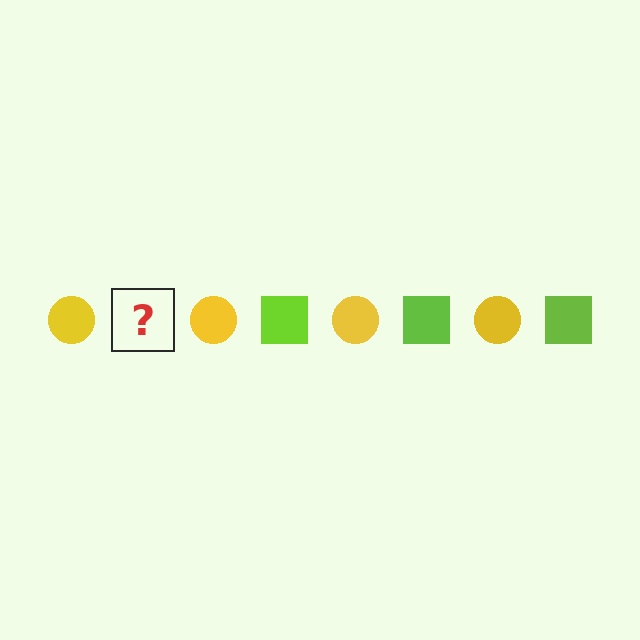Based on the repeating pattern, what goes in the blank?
The blank should be a lime square.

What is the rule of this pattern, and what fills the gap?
The rule is that the pattern alternates between yellow circle and lime square. The gap should be filled with a lime square.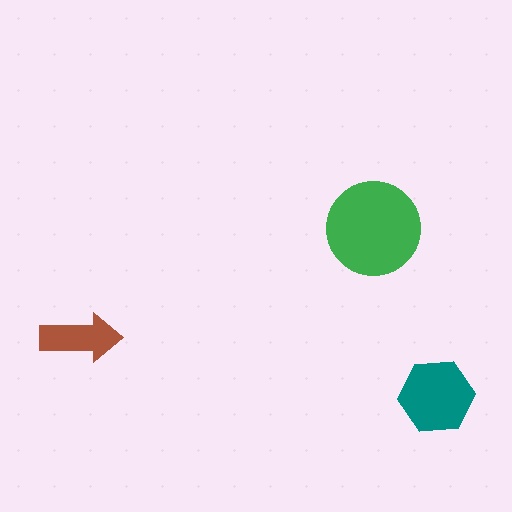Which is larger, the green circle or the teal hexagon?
The green circle.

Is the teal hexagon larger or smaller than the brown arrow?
Larger.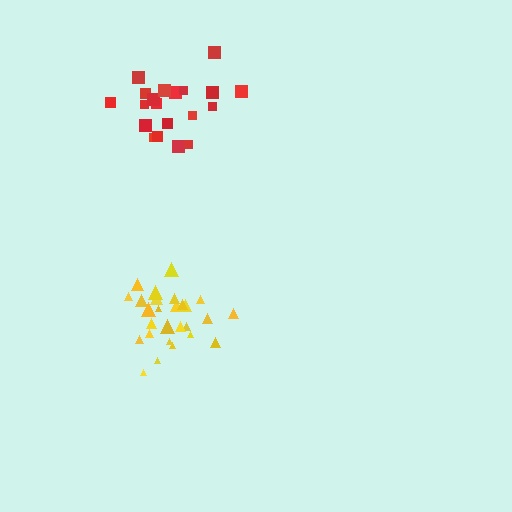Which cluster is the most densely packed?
Yellow.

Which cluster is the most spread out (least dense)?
Red.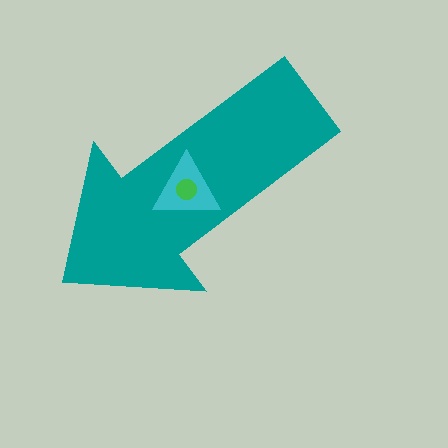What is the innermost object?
The green circle.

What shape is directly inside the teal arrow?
The cyan triangle.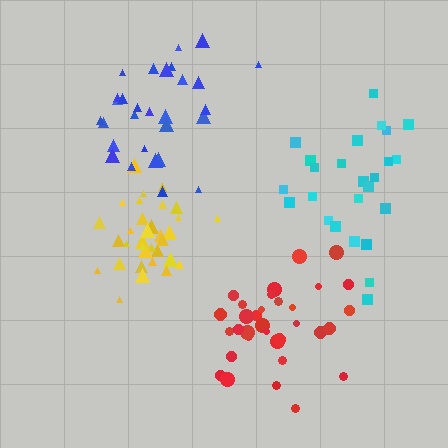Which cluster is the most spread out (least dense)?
Cyan.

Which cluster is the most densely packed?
Yellow.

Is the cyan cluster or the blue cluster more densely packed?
Blue.